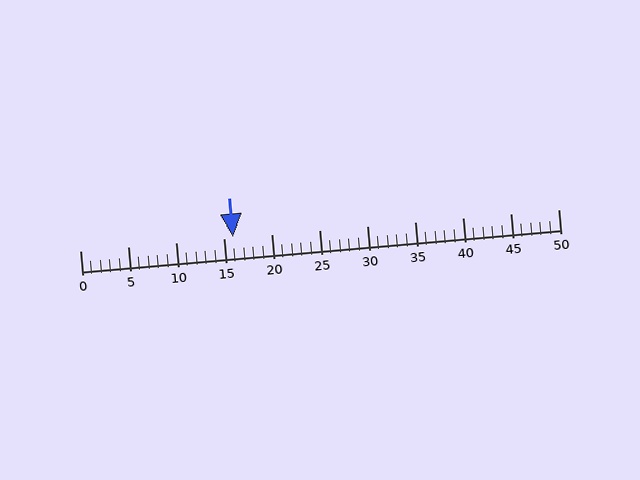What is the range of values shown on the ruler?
The ruler shows values from 0 to 50.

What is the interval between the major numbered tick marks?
The major tick marks are spaced 5 units apart.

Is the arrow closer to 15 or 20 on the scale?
The arrow is closer to 15.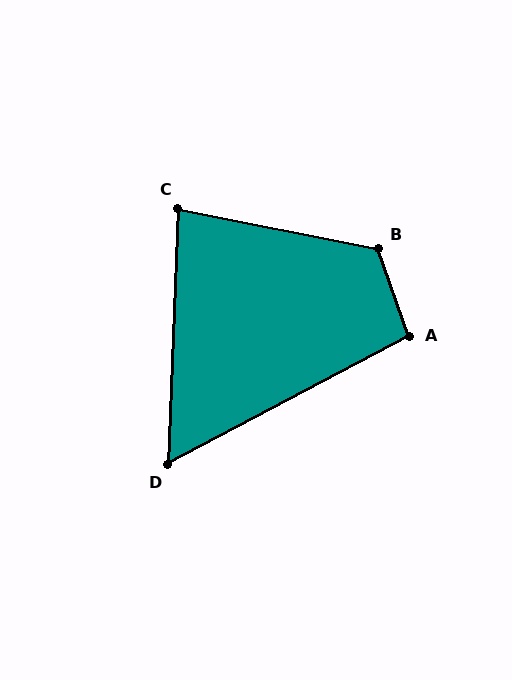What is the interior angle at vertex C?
Approximately 81 degrees (acute).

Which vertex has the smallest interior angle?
D, at approximately 60 degrees.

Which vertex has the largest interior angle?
B, at approximately 120 degrees.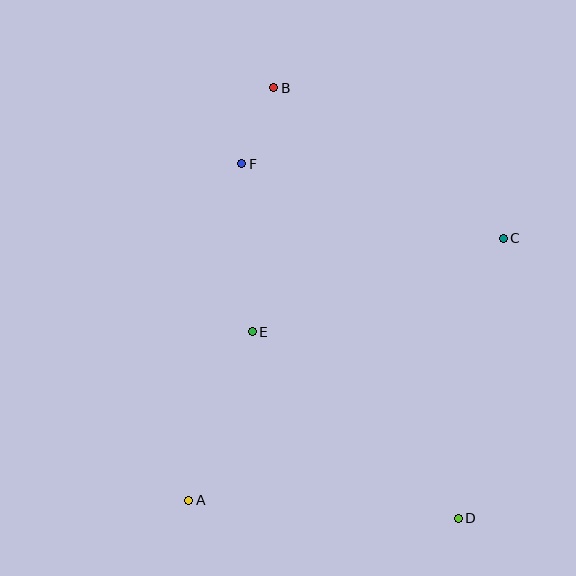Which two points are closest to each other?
Points B and F are closest to each other.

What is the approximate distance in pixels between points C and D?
The distance between C and D is approximately 284 pixels.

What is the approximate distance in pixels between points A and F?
The distance between A and F is approximately 341 pixels.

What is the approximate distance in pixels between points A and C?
The distance between A and C is approximately 409 pixels.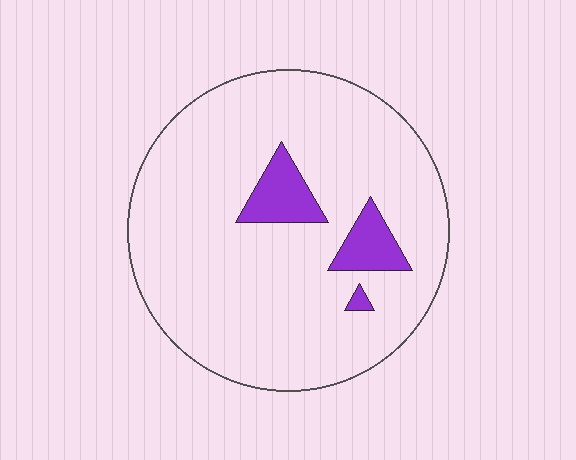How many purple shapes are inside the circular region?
3.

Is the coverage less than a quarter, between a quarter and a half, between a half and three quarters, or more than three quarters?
Less than a quarter.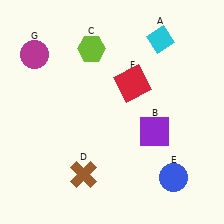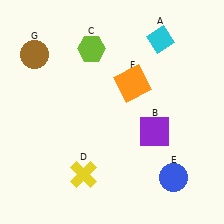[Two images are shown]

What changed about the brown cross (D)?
In Image 1, D is brown. In Image 2, it changed to yellow.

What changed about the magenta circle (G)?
In Image 1, G is magenta. In Image 2, it changed to brown.